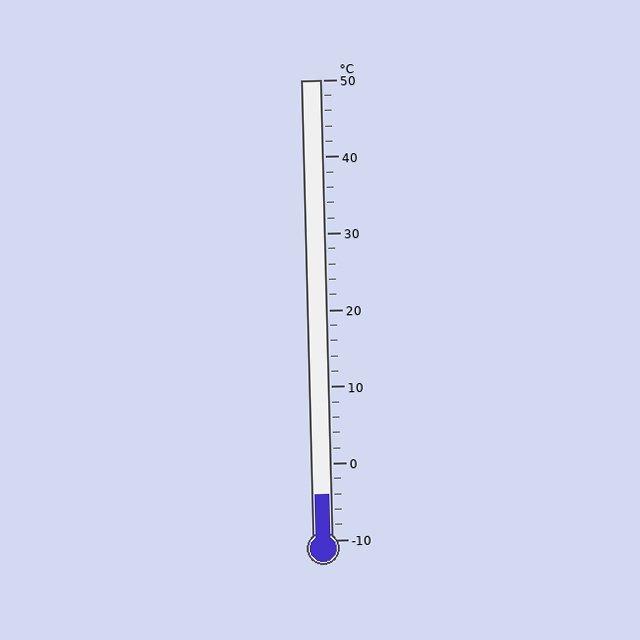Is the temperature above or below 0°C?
The temperature is below 0°C.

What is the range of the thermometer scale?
The thermometer scale ranges from -10°C to 50°C.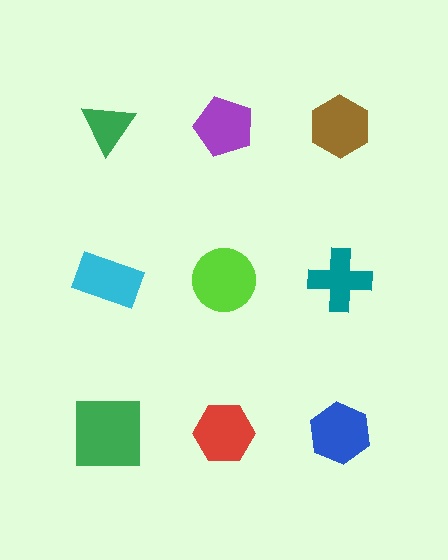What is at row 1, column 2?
A purple pentagon.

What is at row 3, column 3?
A blue hexagon.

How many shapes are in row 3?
3 shapes.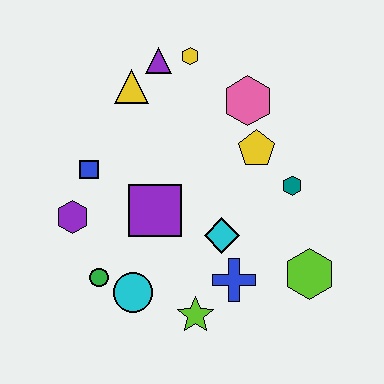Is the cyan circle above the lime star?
Yes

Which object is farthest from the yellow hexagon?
The lime star is farthest from the yellow hexagon.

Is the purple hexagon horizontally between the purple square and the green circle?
No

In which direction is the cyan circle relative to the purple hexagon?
The cyan circle is below the purple hexagon.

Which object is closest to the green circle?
The cyan circle is closest to the green circle.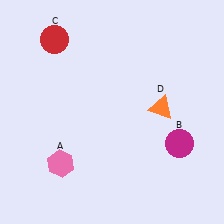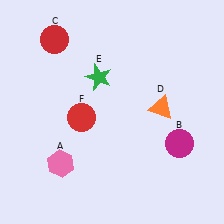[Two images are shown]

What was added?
A green star (E), a red circle (F) were added in Image 2.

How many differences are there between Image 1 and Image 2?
There are 2 differences between the two images.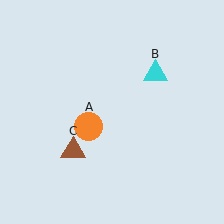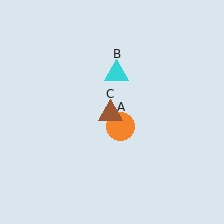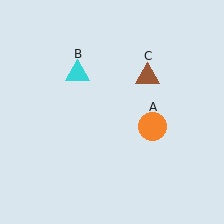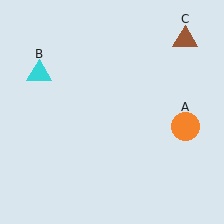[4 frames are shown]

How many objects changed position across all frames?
3 objects changed position: orange circle (object A), cyan triangle (object B), brown triangle (object C).